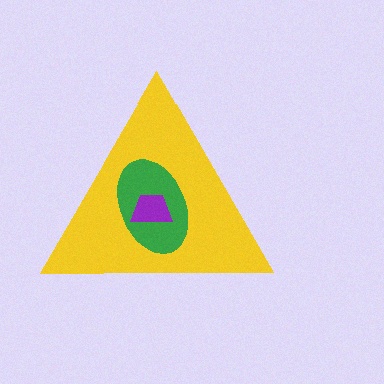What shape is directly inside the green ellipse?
The purple trapezoid.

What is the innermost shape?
The purple trapezoid.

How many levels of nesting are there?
3.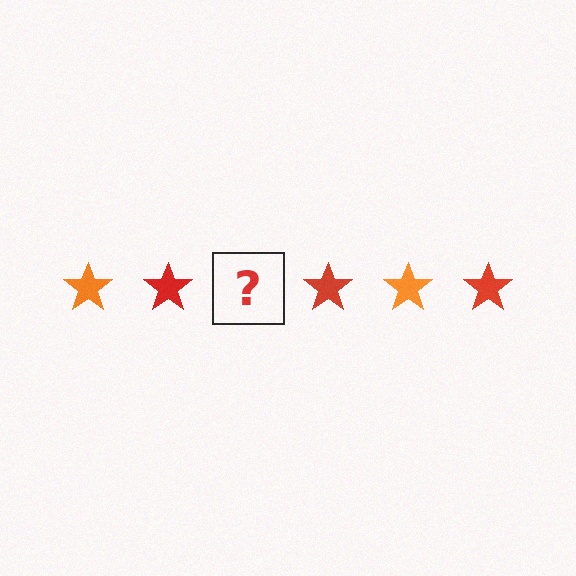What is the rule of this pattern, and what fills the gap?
The rule is that the pattern cycles through orange, red stars. The gap should be filled with an orange star.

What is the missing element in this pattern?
The missing element is an orange star.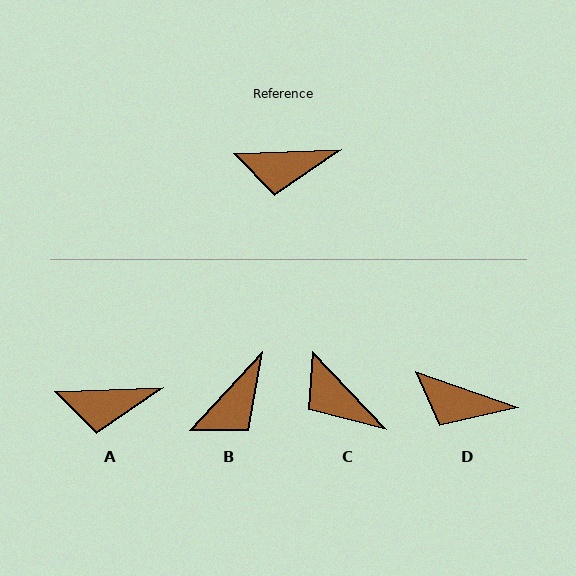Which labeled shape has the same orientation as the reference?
A.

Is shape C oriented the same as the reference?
No, it is off by about 48 degrees.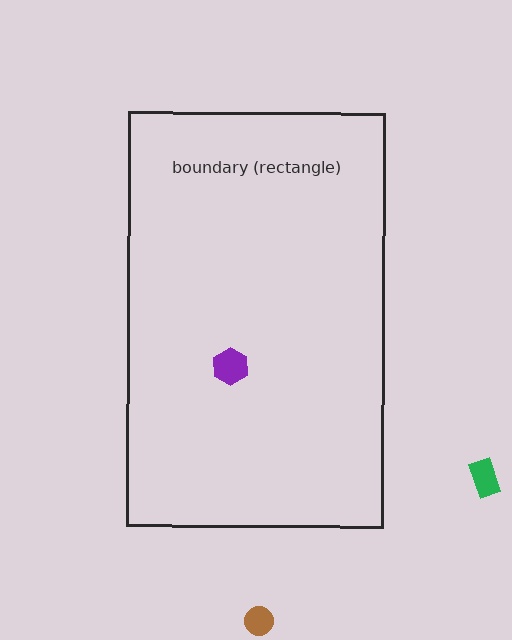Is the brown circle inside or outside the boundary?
Outside.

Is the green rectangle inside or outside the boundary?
Outside.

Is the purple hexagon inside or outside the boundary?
Inside.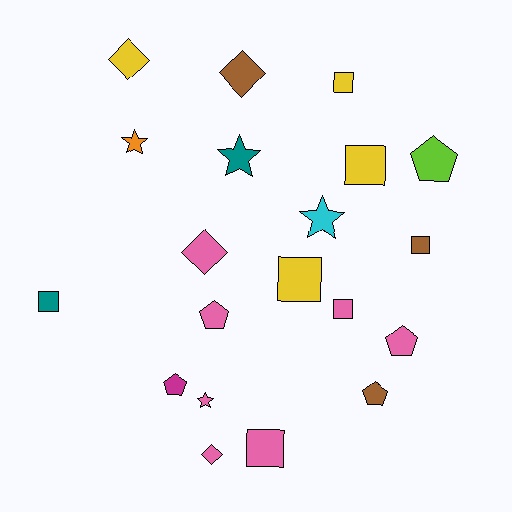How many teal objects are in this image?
There are 2 teal objects.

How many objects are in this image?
There are 20 objects.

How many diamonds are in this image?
There are 4 diamonds.